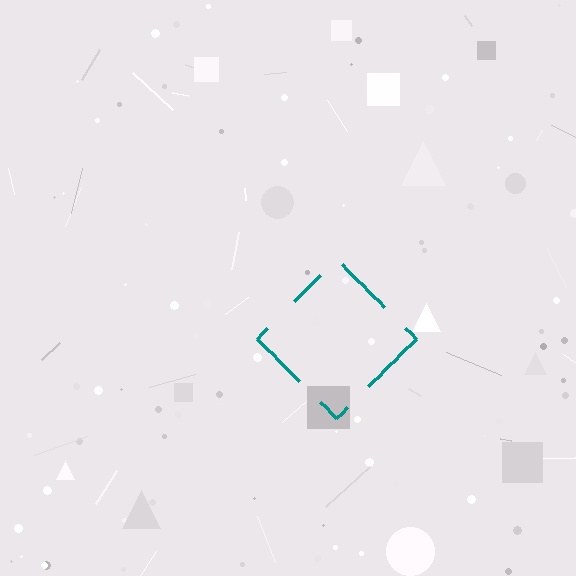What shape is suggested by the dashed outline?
The dashed outline suggests a diamond.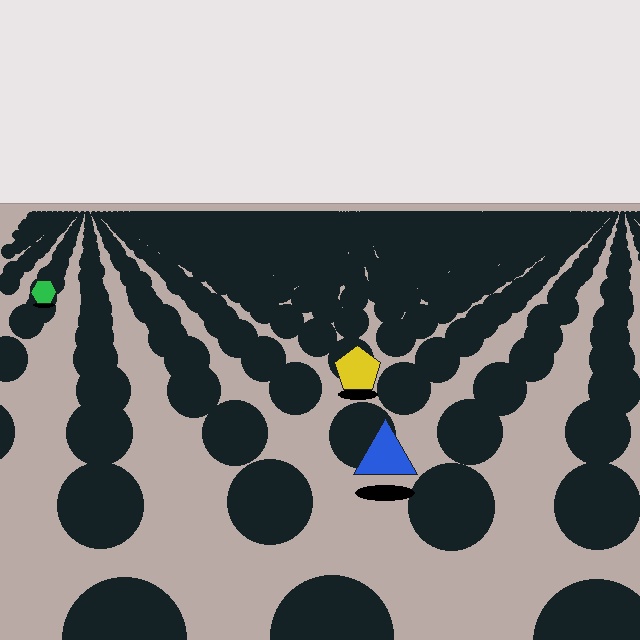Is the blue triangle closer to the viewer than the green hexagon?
Yes. The blue triangle is closer — you can tell from the texture gradient: the ground texture is coarser near it.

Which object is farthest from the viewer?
The green hexagon is farthest from the viewer. It appears smaller and the ground texture around it is denser.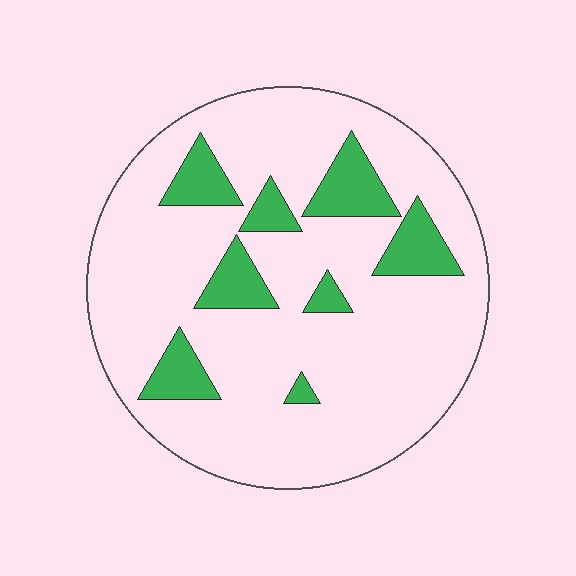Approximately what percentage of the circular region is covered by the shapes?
Approximately 15%.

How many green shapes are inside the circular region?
8.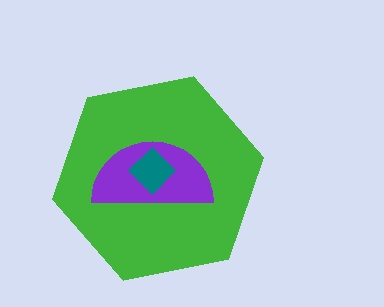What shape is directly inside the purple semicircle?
The teal diamond.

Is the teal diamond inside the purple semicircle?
Yes.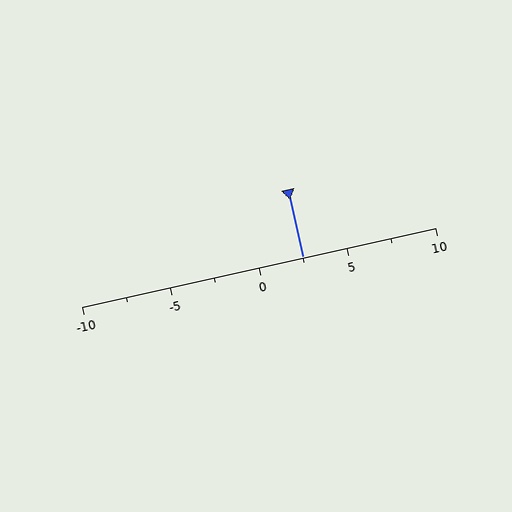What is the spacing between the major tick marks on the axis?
The major ticks are spaced 5 apart.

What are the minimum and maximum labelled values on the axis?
The axis runs from -10 to 10.